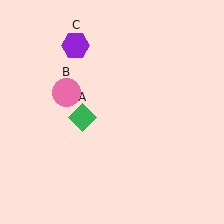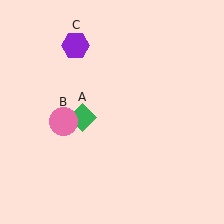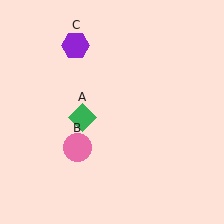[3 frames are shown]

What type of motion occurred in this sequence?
The pink circle (object B) rotated counterclockwise around the center of the scene.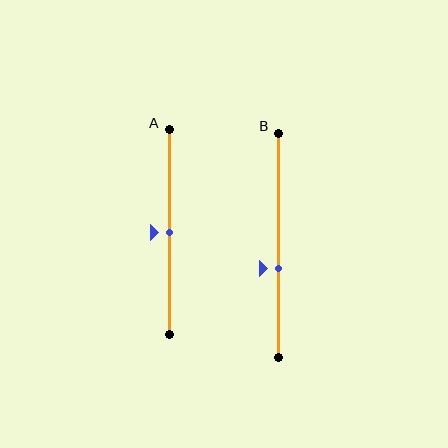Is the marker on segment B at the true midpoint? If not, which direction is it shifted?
No, the marker on segment B is shifted downward by about 10% of the segment length.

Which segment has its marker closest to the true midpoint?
Segment A has its marker closest to the true midpoint.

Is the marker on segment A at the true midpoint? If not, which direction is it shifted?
Yes, the marker on segment A is at the true midpoint.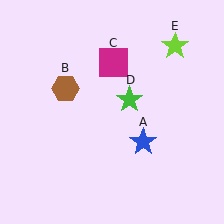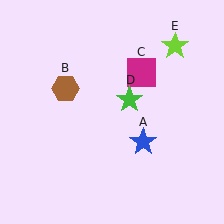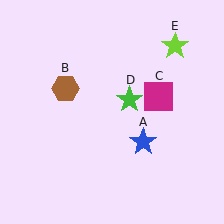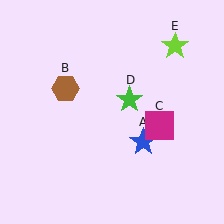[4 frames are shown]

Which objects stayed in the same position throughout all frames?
Blue star (object A) and brown hexagon (object B) and green star (object D) and lime star (object E) remained stationary.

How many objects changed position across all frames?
1 object changed position: magenta square (object C).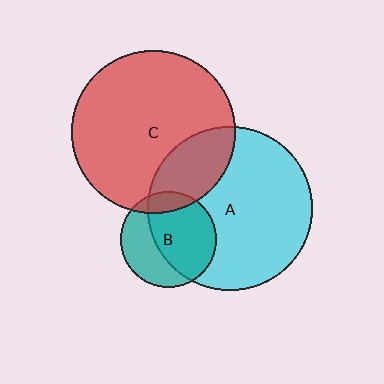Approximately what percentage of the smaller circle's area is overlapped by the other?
Approximately 20%.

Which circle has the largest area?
Circle A (cyan).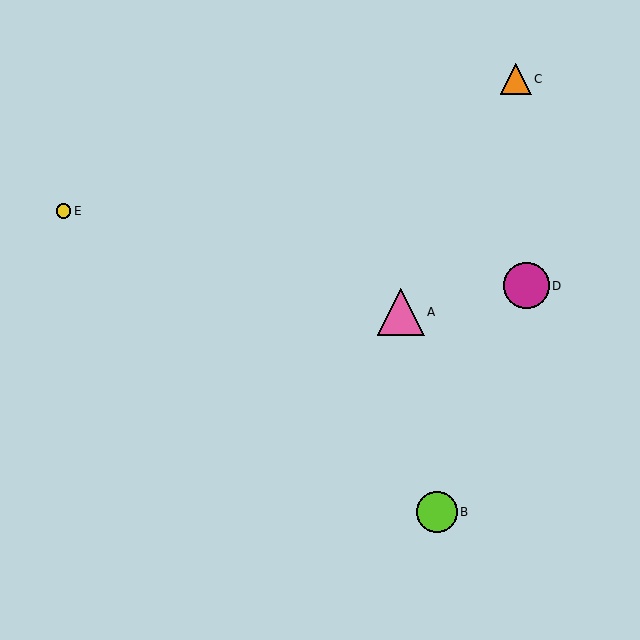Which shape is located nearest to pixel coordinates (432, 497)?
The lime circle (labeled B) at (437, 512) is nearest to that location.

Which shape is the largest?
The pink triangle (labeled A) is the largest.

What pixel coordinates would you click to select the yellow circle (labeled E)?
Click at (63, 211) to select the yellow circle E.